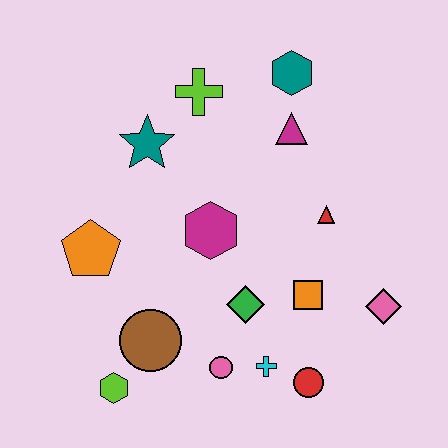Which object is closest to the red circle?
The cyan cross is closest to the red circle.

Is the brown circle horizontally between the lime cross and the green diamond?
No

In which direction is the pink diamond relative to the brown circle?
The pink diamond is to the right of the brown circle.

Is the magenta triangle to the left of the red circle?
Yes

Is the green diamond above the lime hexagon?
Yes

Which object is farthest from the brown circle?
The teal hexagon is farthest from the brown circle.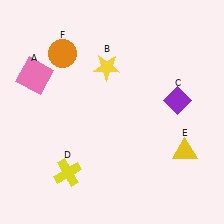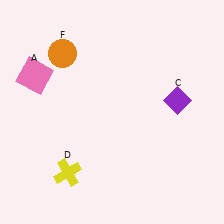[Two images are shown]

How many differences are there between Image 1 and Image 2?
There are 2 differences between the two images.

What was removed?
The yellow triangle (E), the yellow star (B) were removed in Image 2.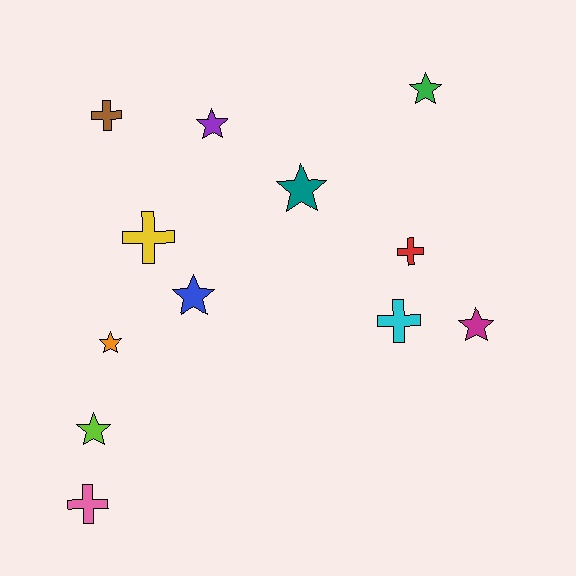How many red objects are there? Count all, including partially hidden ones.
There is 1 red object.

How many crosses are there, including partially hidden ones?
There are 5 crosses.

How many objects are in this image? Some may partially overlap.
There are 12 objects.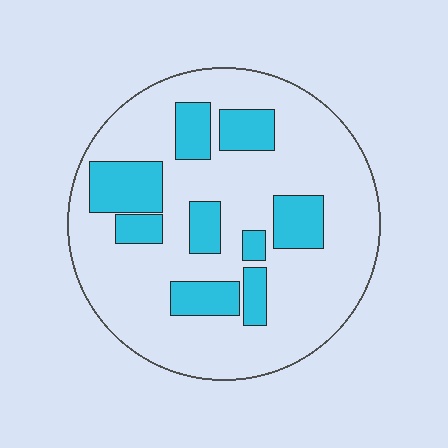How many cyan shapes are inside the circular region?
9.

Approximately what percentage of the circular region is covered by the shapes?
Approximately 25%.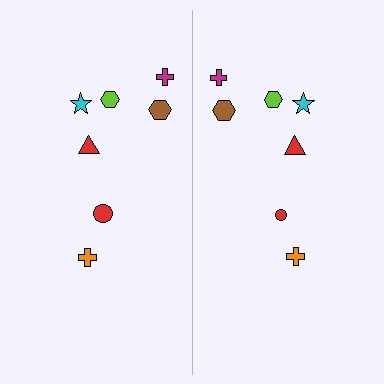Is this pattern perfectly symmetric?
No, the pattern is not perfectly symmetric. The red circle on the right side has a different size than its mirror counterpart.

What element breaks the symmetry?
The red circle on the right side has a different size than its mirror counterpart.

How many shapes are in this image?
There are 14 shapes in this image.